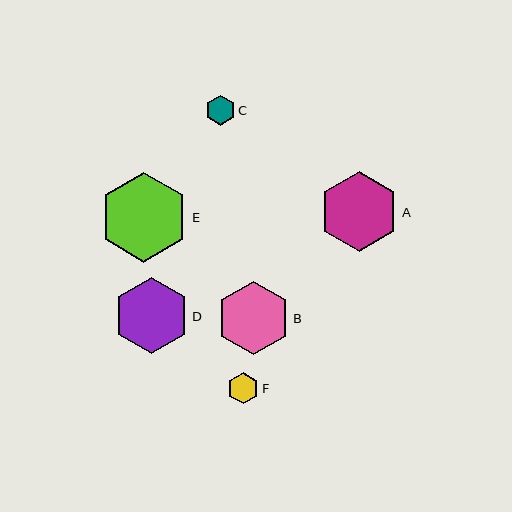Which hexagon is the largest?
Hexagon E is the largest with a size of approximately 90 pixels.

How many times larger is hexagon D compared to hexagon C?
Hexagon D is approximately 2.6 times the size of hexagon C.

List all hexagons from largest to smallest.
From largest to smallest: E, A, D, B, F, C.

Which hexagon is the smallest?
Hexagon C is the smallest with a size of approximately 30 pixels.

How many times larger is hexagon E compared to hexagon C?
Hexagon E is approximately 3.0 times the size of hexagon C.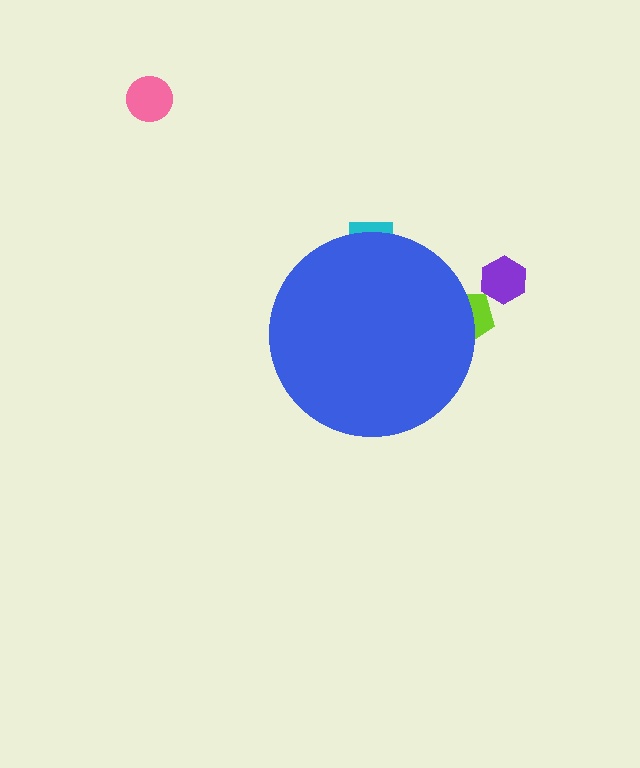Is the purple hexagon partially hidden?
No, the purple hexagon is fully visible.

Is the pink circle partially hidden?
No, the pink circle is fully visible.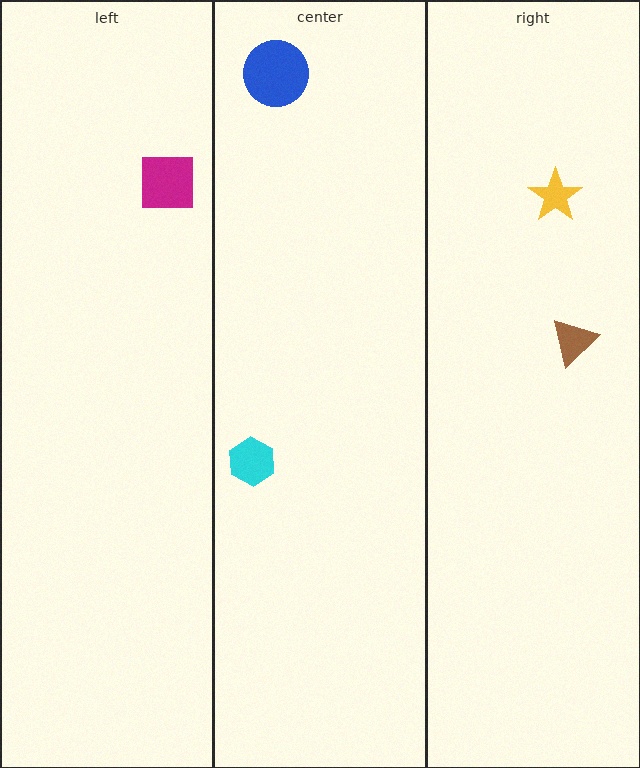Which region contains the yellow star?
The right region.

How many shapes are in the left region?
1.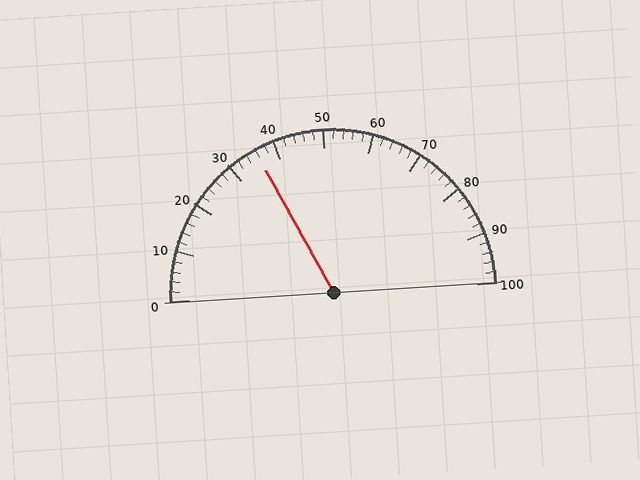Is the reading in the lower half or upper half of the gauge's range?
The reading is in the lower half of the range (0 to 100).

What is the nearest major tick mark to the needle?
The nearest major tick mark is 40.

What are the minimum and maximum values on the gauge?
The gauge ranges from 0 to 100.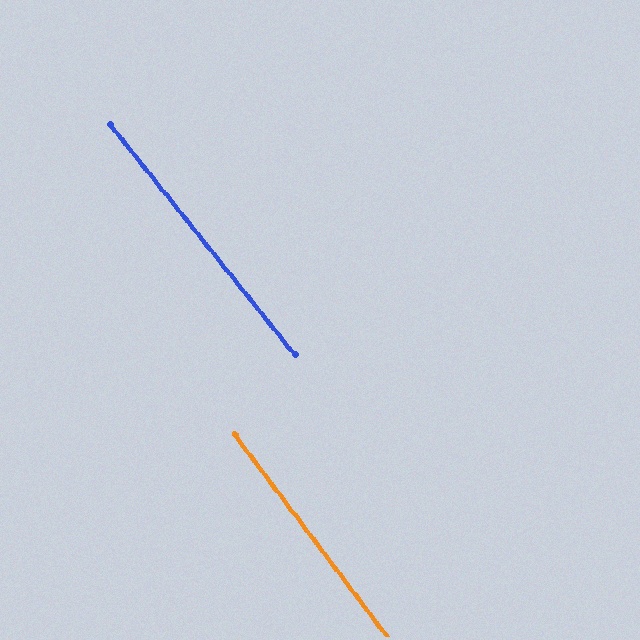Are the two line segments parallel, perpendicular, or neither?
Parallel — their directions differ by only 1.5°.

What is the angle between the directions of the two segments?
Approximately 2 degrees.